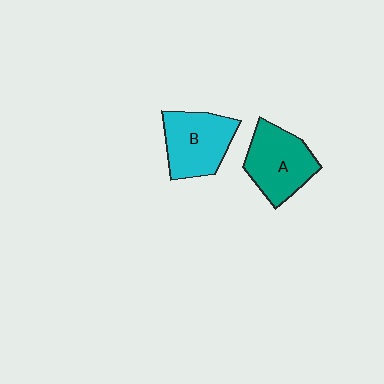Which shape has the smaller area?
Shape B (cyan).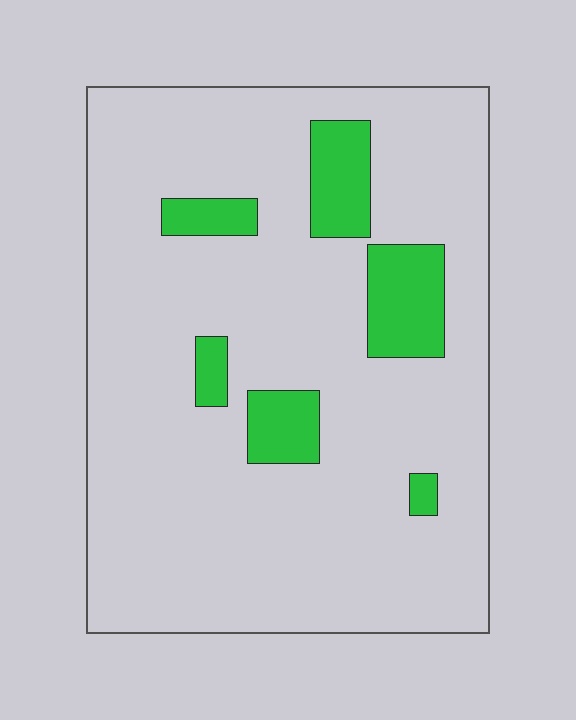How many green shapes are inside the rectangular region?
6.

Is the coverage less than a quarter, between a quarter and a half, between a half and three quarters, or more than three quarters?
Less than a quarter.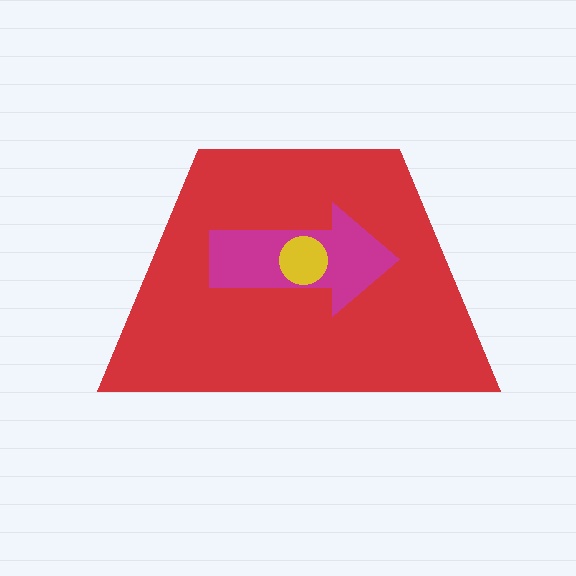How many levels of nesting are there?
3.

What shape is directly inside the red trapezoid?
The magenta arrow.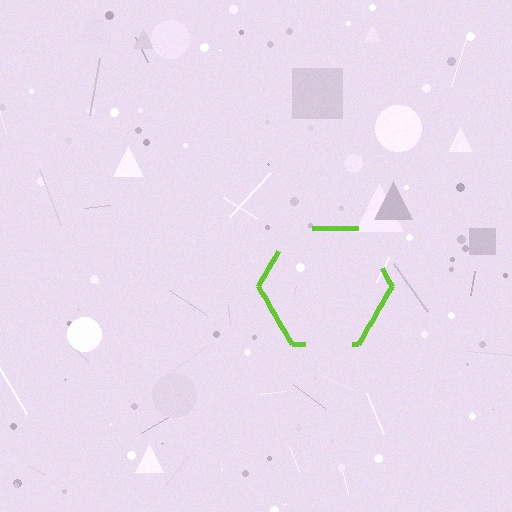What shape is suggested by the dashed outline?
The dashed outline suggests a hexagon.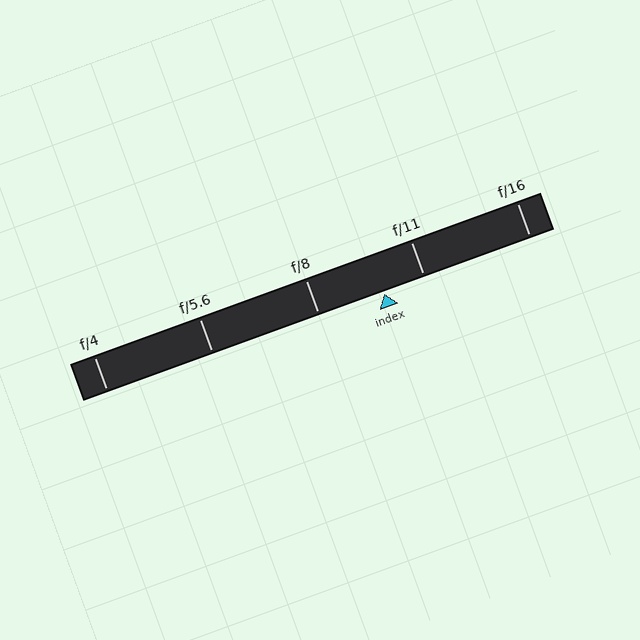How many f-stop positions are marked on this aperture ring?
There are 5 f-stop positions marked.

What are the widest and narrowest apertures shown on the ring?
The widest aperture shown is f/4 and the narrowest is f/16.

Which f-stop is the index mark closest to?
The index mark is closest to f/11.